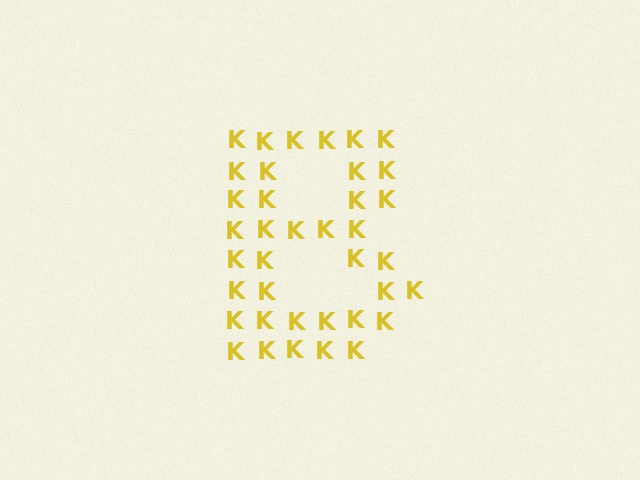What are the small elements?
The small elements are letter K's.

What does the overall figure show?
The overall figure shows the letter B.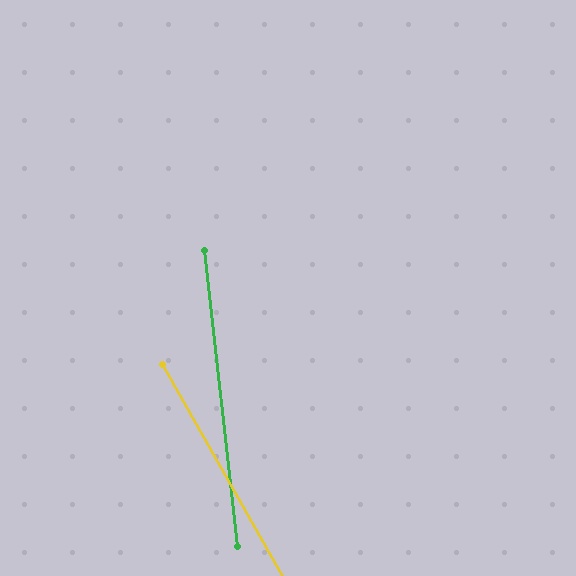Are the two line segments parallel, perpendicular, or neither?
Neither parallel nor perpendicular — they differ by about 23°.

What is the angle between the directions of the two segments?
Approximately 23 degrees.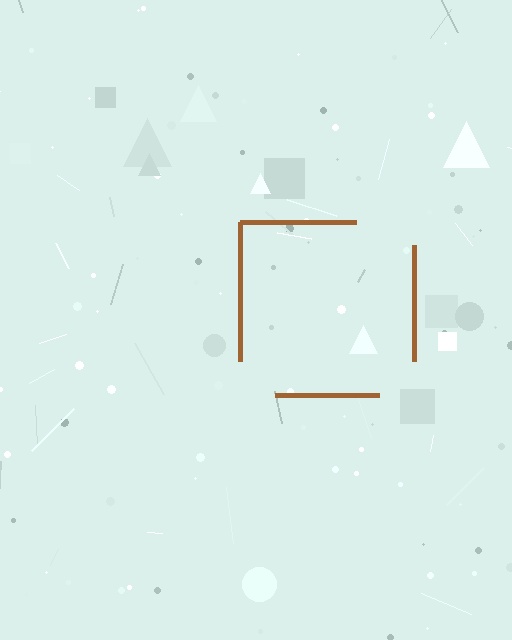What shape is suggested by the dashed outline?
The dashed outline suggests a square.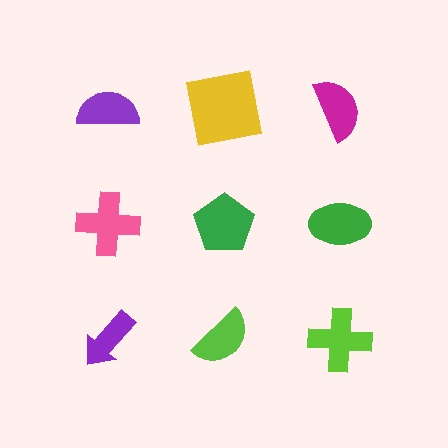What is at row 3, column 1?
A purple arrow.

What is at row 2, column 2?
A green pentagon.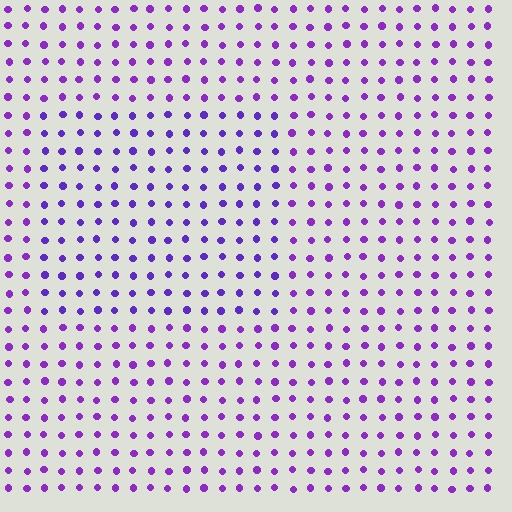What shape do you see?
I see a rectangle.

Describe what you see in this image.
The image is filled with small purple elements in a uniform arrangement. A rectangle-shaped region is visible where the elements are tinted to a slightly different hue, forming a subtle color boundary.